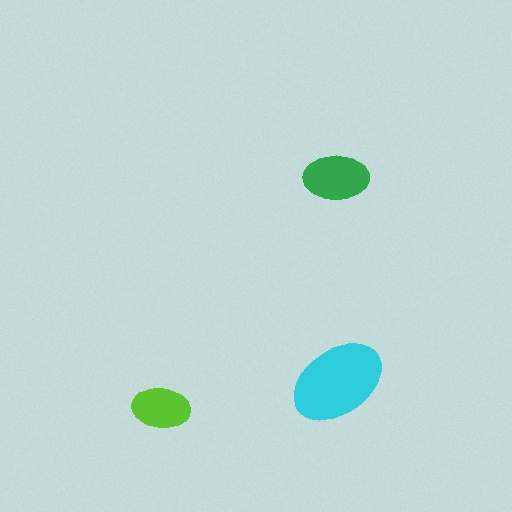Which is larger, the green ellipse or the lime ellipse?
The green one.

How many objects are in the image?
There are 3 objects in the image.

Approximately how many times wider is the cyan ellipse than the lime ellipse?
About 1.5 times wider.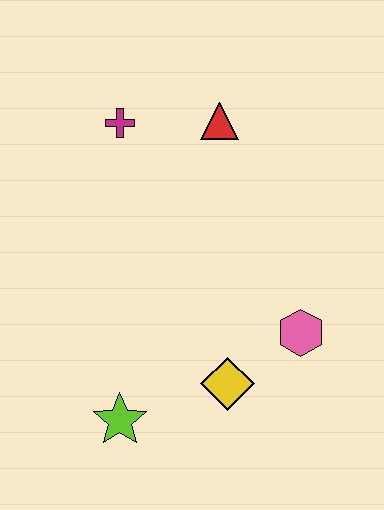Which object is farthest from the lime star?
The red triangle is farthest from the lime star.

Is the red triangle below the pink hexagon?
No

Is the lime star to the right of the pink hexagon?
No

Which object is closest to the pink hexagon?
The yellow diamond is closest to the pink hexagon.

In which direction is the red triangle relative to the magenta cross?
The red triangle is to the right of the magenta cross.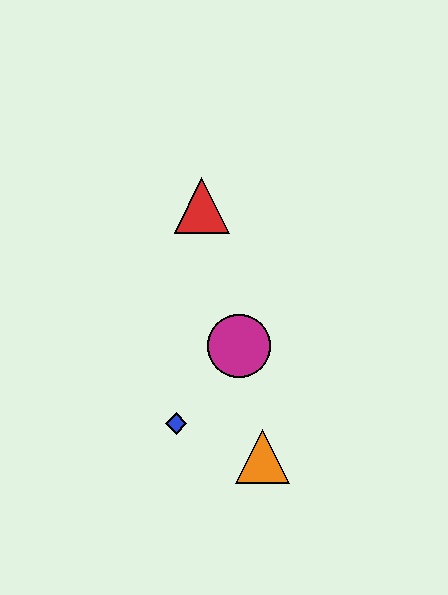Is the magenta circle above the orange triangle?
Yes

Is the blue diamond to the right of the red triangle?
No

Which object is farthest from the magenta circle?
The red triangle is farthest from the magenta circle.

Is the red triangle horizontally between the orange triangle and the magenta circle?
No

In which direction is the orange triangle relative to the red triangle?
The orange triangle is below the red triangle.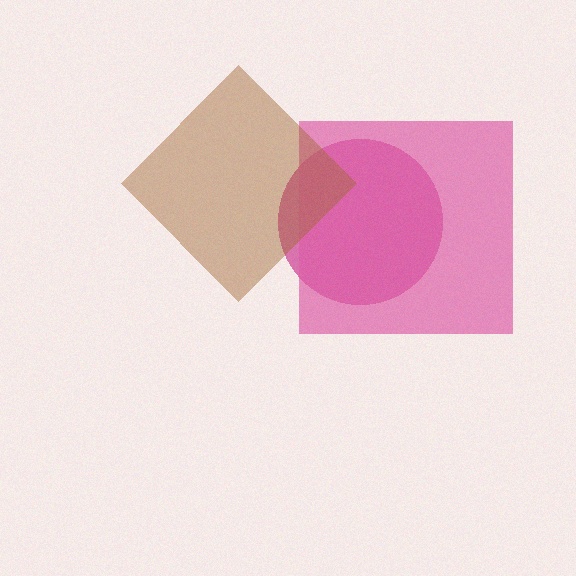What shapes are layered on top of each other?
The layered shapes are: a magenta circle, a pink square, a brown diamond.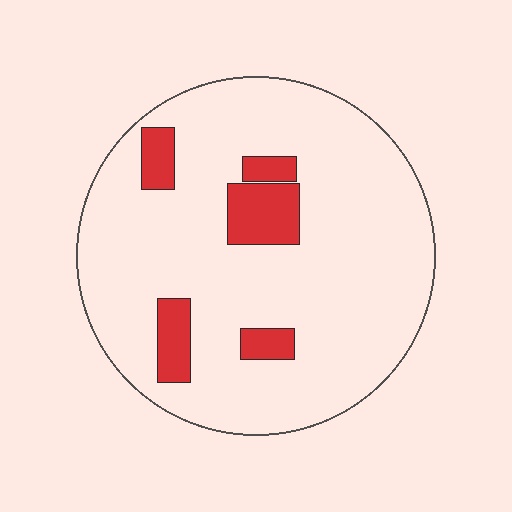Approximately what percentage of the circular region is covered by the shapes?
Approximately 15%.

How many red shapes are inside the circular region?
5.